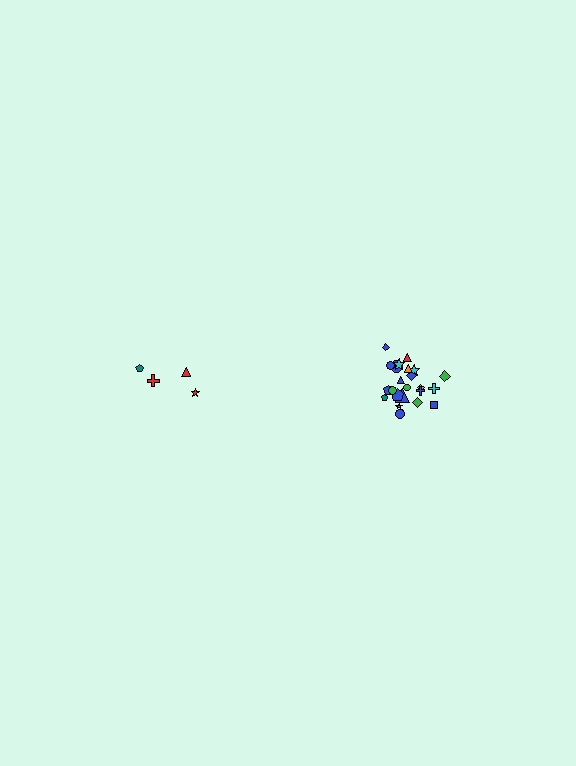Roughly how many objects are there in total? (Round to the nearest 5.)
Roughly 30 objects in total.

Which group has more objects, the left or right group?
The right group.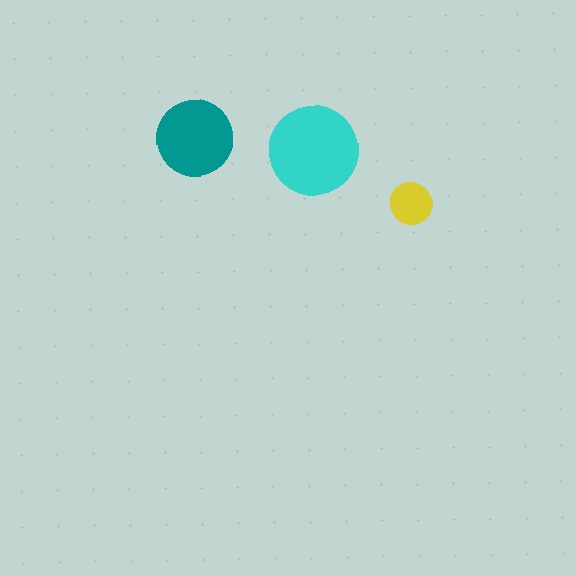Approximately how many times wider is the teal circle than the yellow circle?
About 2 times wider.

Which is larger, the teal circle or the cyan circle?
The cyan one.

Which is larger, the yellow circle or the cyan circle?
The cyan one.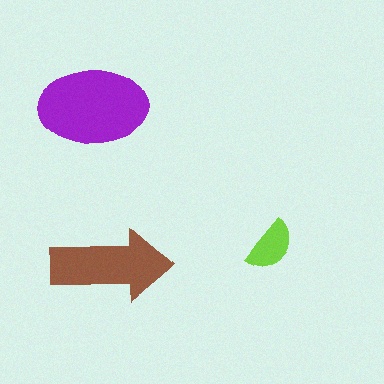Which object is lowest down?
The brown arrow is bottommost.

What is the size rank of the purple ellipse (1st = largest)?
1st.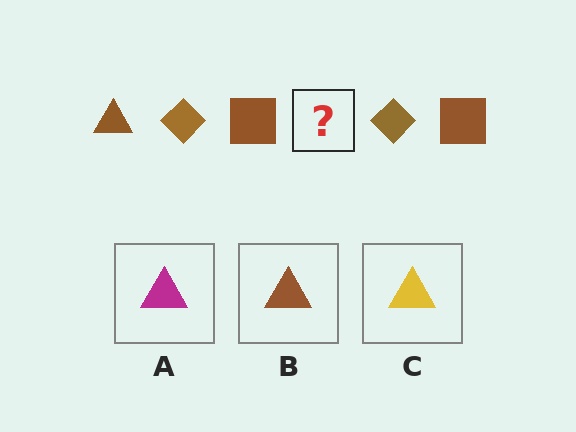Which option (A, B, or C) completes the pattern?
B.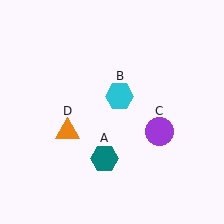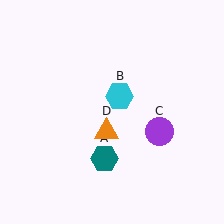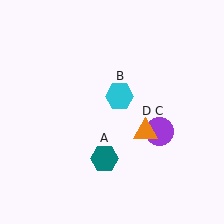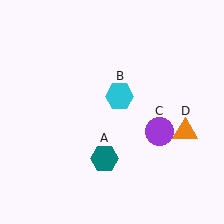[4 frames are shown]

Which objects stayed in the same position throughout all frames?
Teal hexagon (object A) and cyan hexagon (object B) and purple circle (object C) remained stationary.